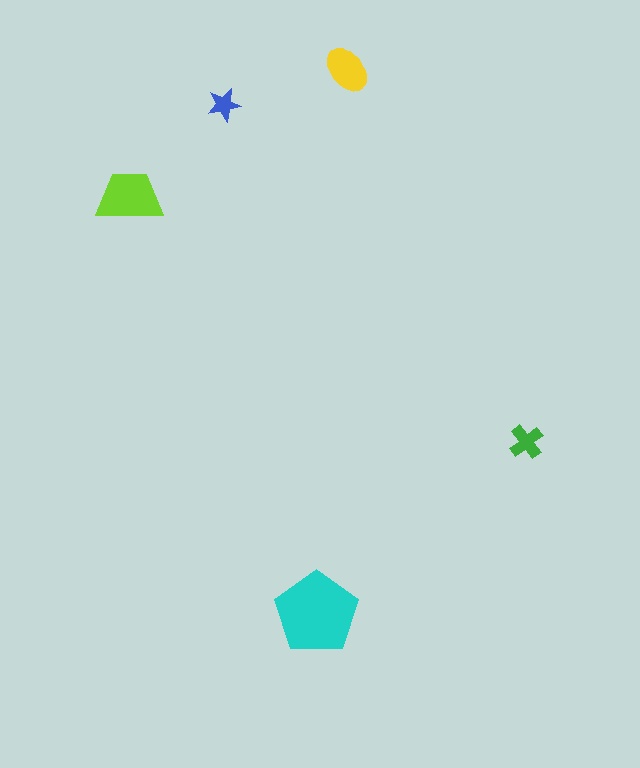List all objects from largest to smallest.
The cyan pentagon, the lime trapezoid, the yellow ellipse, the green cross, the blue star.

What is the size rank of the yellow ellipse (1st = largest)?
3rd.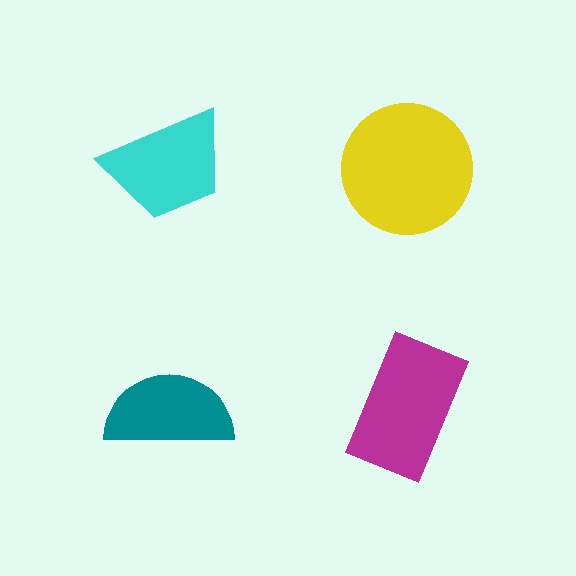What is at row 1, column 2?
A yellow circle.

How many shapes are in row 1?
2 shapes.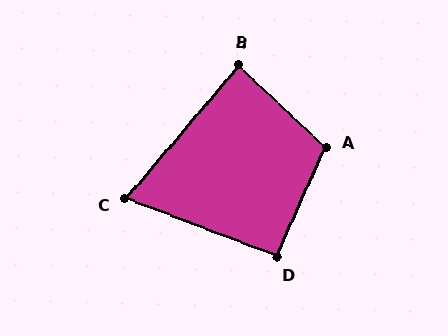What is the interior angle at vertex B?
Approximately 87 degrees (approximately right).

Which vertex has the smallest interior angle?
C, at approximately 71 degrees.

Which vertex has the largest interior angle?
A, at approximately 109 degrees.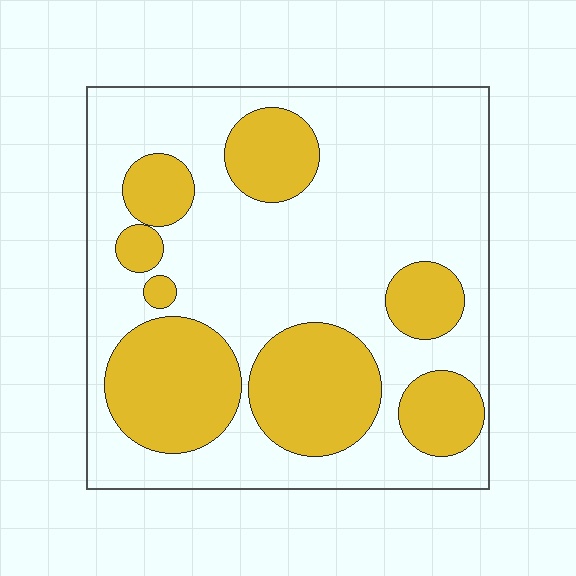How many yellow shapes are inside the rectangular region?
8.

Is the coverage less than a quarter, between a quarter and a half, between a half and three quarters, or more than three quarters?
Between a quarter and a half.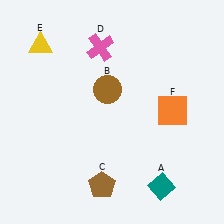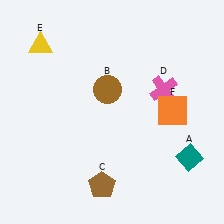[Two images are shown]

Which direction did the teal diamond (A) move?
The teal diamond (A) moved up.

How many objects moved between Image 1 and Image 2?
2 objects moved between the two images.